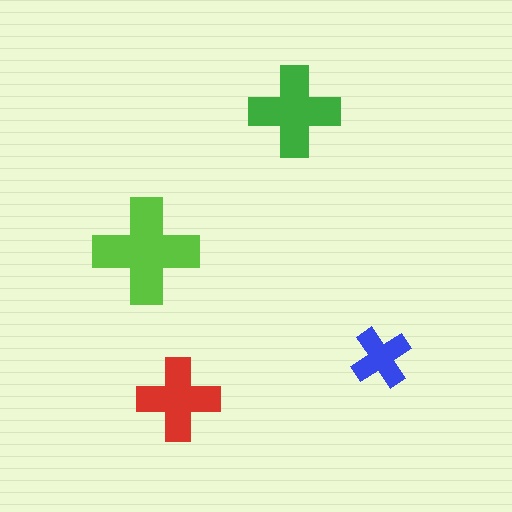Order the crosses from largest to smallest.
the lime one, the green one, the red one, the blue one.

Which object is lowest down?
The red cross is bottommost.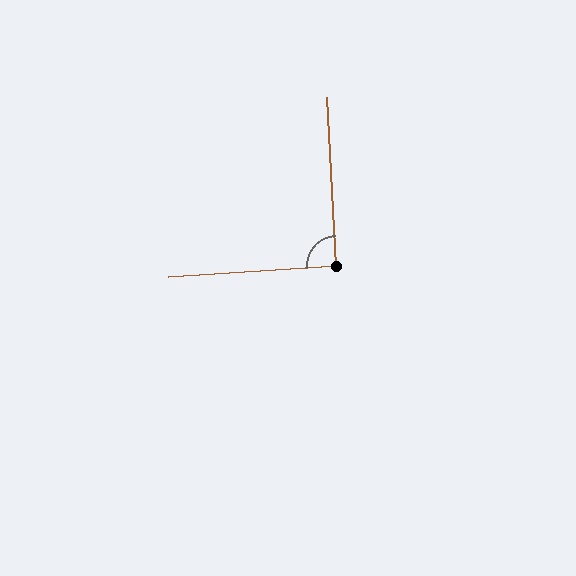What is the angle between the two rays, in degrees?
Approximately 91 degrees.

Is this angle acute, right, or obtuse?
It is approximately a right angle.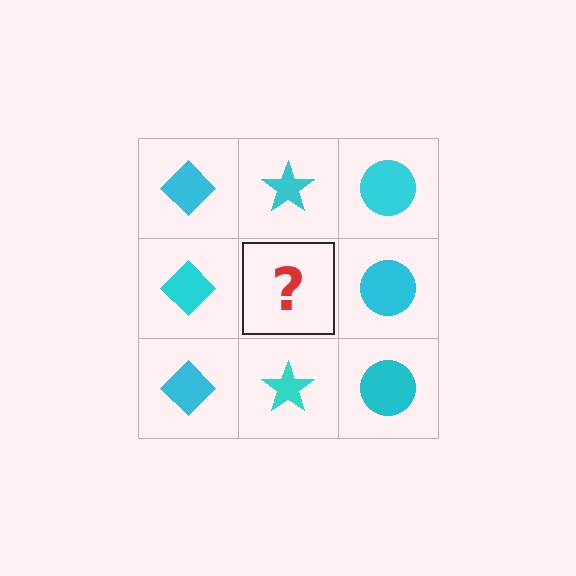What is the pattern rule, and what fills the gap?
The rule is that each column has a consistent shape. The gap should be filled with a cyan star.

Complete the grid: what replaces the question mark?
The question mark should be replaced with a cyan star.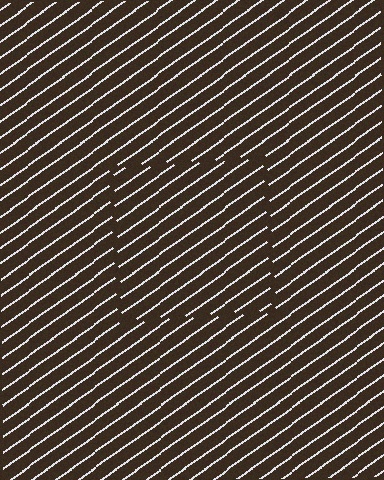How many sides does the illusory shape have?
4 sides — the line-ends trace a square.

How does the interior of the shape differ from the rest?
The interior of the shape contains the same grating, shifted by half a period — the contour is defined by the phase discontinuity where line-ends from the inner and outer gratings abut.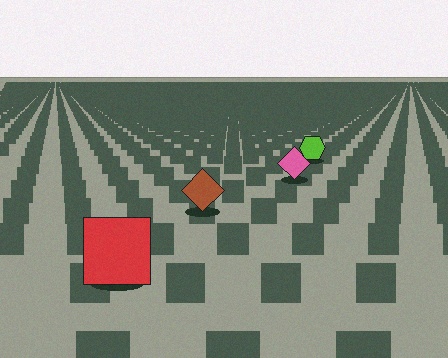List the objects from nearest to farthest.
From nearest to farthest: the red square, the brown diamond, the pink diamond, the lime hexagon.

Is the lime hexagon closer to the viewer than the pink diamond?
No. The pink diamond is closer — you can tell from the texture gradient: the ground texture is coarser near it.